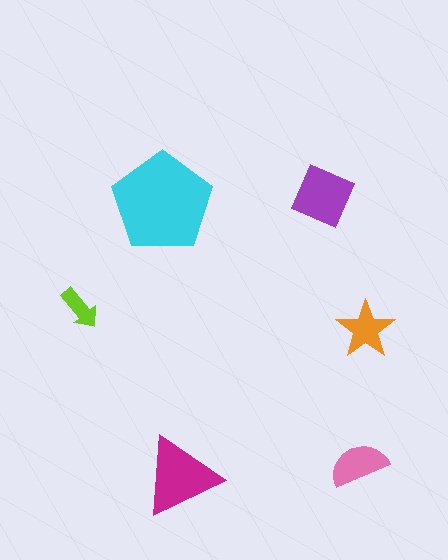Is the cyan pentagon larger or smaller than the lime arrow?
Larger.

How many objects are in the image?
There are 6 objects in the image.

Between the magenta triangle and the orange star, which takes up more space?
The magenta triangle.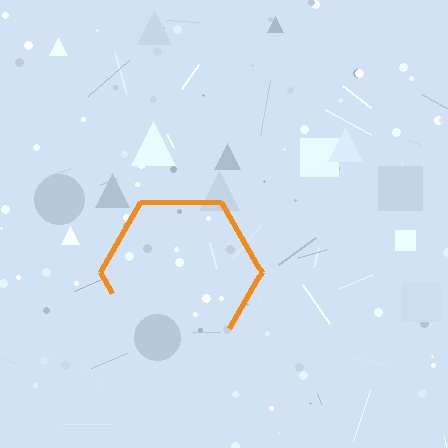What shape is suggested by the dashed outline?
The dashed outline suggests a hexagon.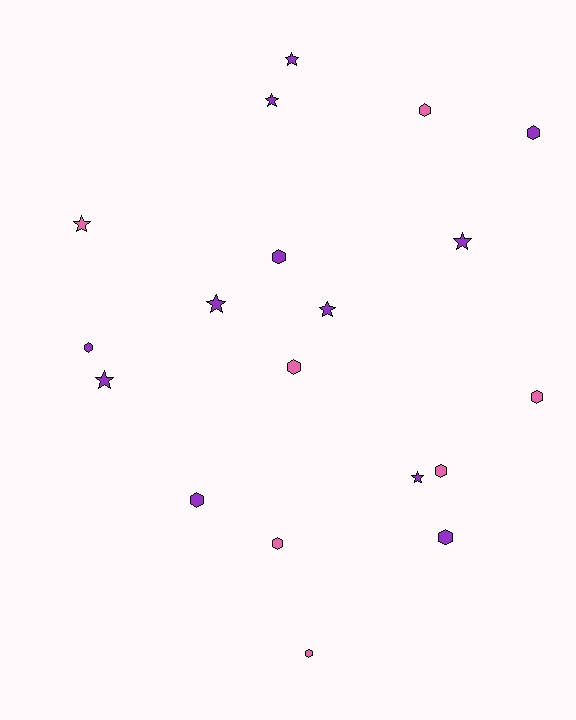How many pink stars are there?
There is 1 pink star.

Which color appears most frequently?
Purple, with 12 objects.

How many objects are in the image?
There are 19 objects.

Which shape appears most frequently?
Hexagon, with 11 objects.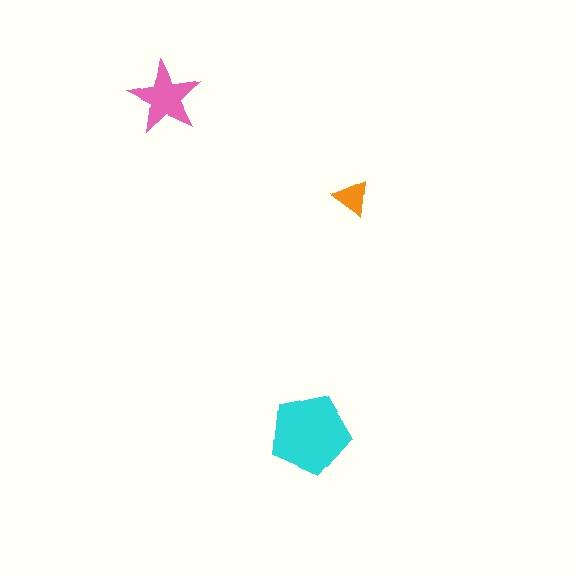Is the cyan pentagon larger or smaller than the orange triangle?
Larger.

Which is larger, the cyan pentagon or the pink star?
The cyan pentagon.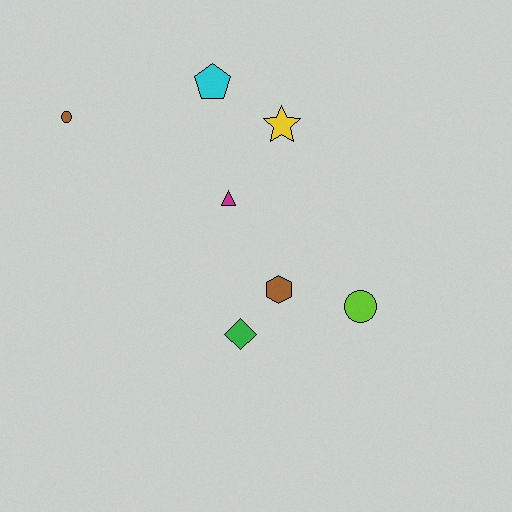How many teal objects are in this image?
There are no teal objects.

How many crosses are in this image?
There are no crosses.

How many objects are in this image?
There are 7 objects.